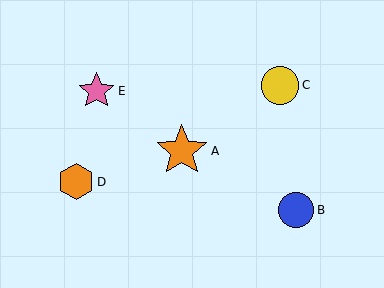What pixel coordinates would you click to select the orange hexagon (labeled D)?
Click at (76, 182) to select the orange hexagon D.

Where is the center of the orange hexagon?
The center of the orange hexagon is at (76, 182).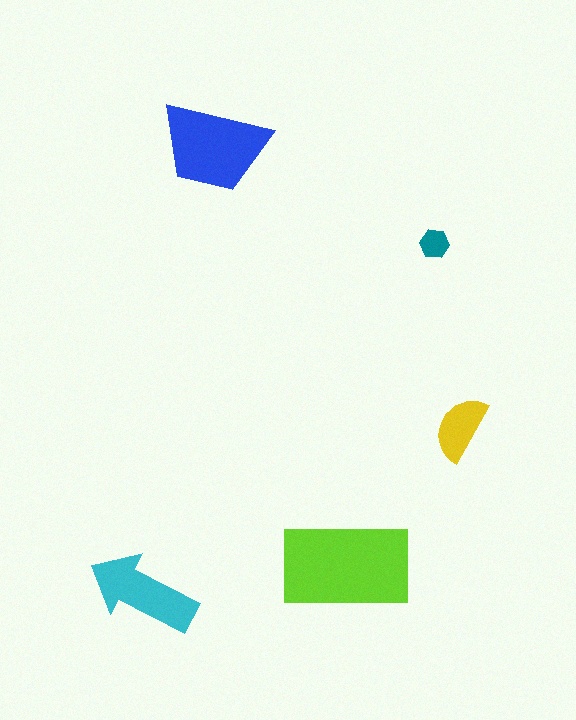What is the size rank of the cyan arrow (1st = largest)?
3rd.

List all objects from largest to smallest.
The lime rectangle, the blue trapezoid, the cyan arrow, the yellow semicircle, the teal hexagon.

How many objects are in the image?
There are 5 objects in the image.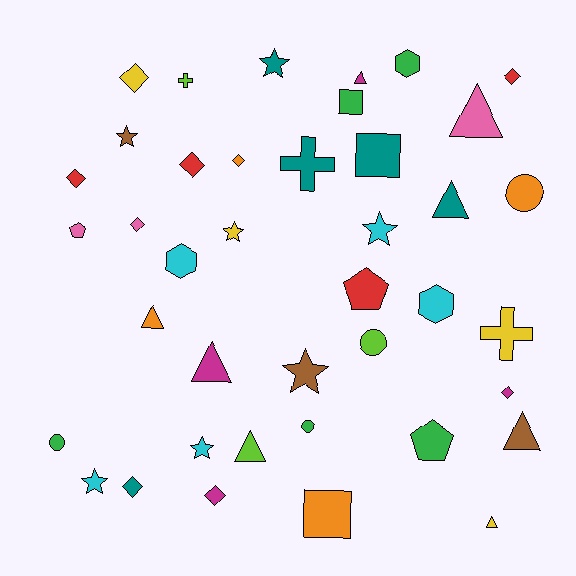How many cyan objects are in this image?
There are 5 cyan objects.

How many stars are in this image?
There are 7 stars.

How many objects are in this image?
There are 40 objects.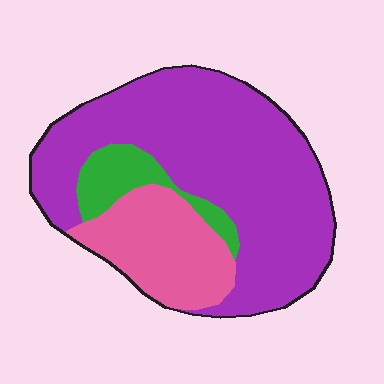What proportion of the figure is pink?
Pink takes up less than a quarter of the figure.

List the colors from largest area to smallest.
From largest to smallest: purple, pink, green.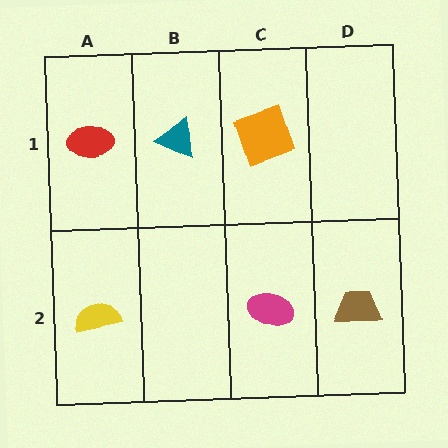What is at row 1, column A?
A red ellipse.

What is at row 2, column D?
A brown trapezoid.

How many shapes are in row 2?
3 shapes.